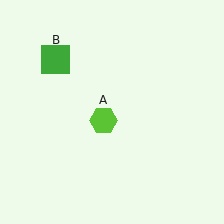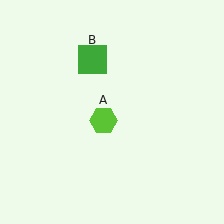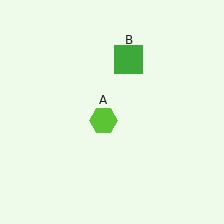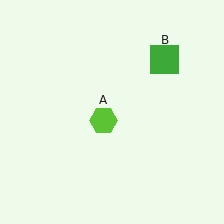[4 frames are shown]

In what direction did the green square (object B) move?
The green square (object B) moved right.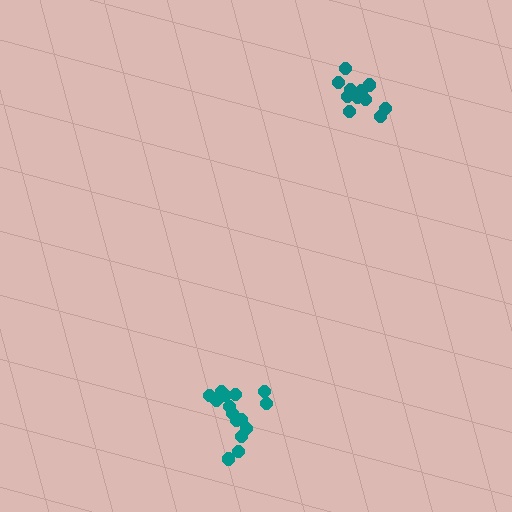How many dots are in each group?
Group 1: 15 dots, Group 2: 12 dots (27 total).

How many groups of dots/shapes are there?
There are 2 groups.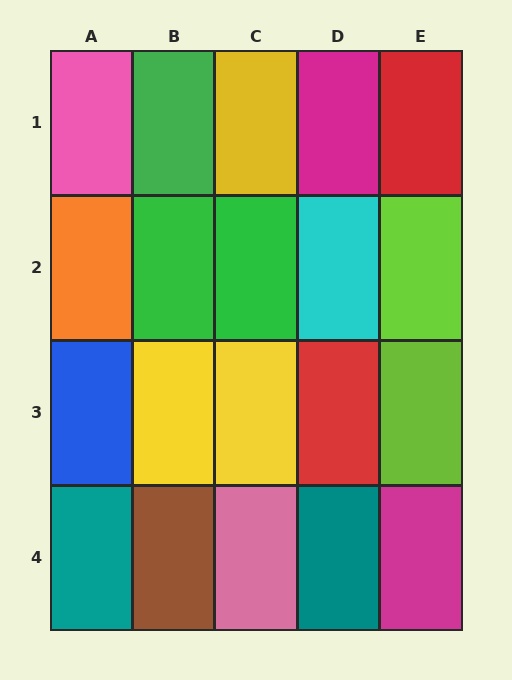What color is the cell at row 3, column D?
Red.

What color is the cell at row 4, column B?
Brown.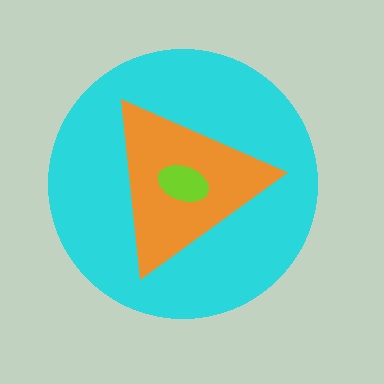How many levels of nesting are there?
3.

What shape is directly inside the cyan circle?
The orange triangle.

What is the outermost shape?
The cyan circle.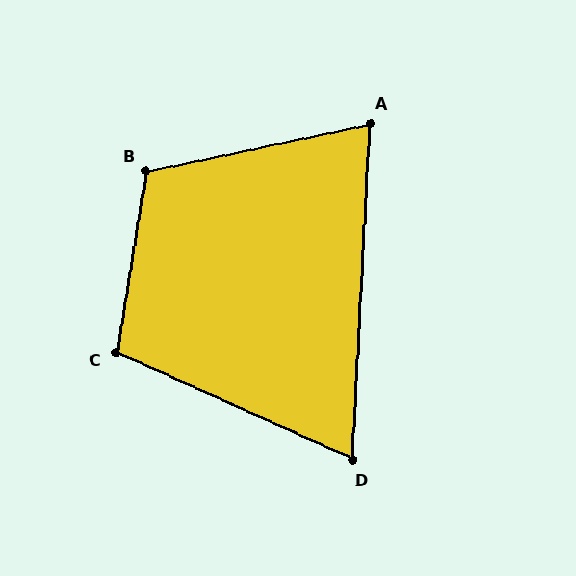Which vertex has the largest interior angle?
B, at approximately 111 degrees.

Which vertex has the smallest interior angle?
D, at approximately 69 degrees.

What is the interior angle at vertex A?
Approximately 75 degrees (acute).